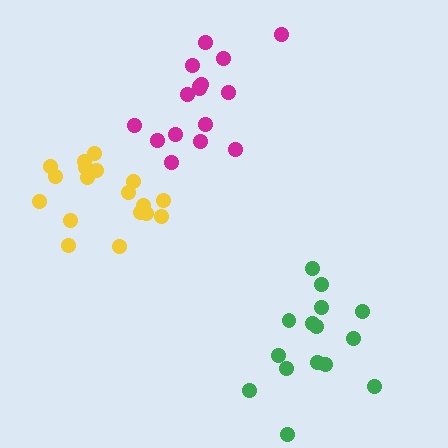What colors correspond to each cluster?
The clusters are colored: magenta, green, yellow.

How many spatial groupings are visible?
There are 3 spatial groupings.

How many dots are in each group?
Group 1: 16 dots, Group 2: 15 dots, Group 3: 18 dots (49 total).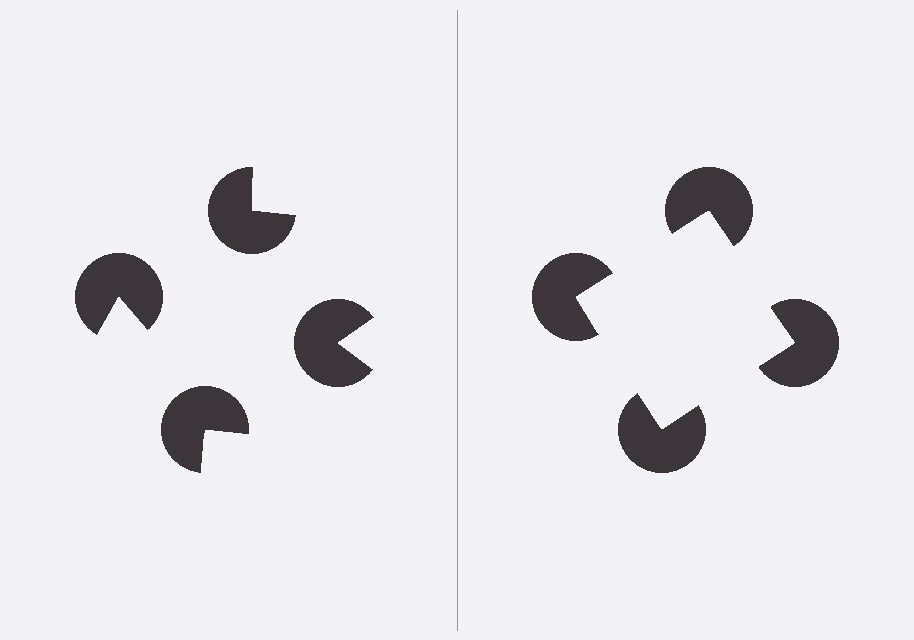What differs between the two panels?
The pac-man discs are positioned identically on both sides; only the wedge orientations differ. On the right they align to a square; on the left they are misaligned.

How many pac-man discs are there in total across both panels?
8 — 4 on each side.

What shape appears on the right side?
An illusory square.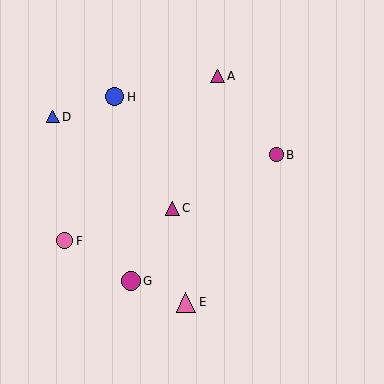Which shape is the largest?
The pink triangle (labeled E) is the largest.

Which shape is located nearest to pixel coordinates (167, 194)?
The magenta triangle (labeled C) at (172, 208) is nearest to that location.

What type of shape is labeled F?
Shape F is a pink circle.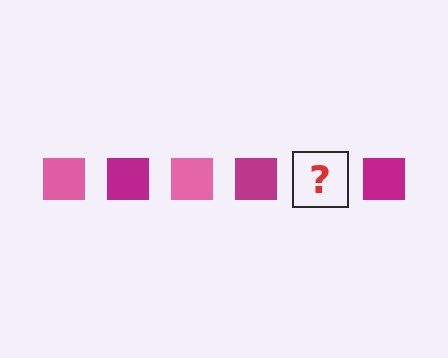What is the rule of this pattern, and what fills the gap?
The rule is that the pattern cycles through pink, magenta squares. The gap should be filled with a pink square.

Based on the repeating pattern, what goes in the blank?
The blank should be a pink square.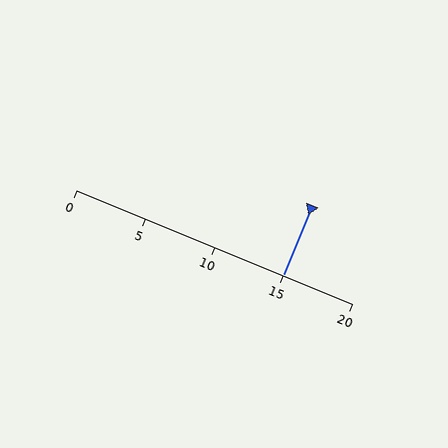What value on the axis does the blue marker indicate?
The marker indicates approximately 15.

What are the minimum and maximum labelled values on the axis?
The axis runs from 0 to 20.